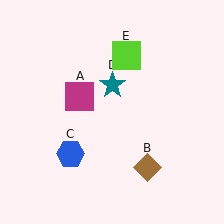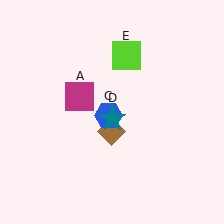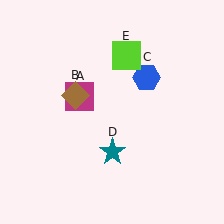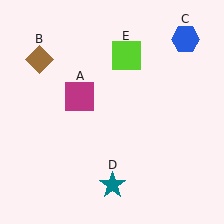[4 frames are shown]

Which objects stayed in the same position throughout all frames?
Magenta square (object A) and lime square (object E) remained stationary.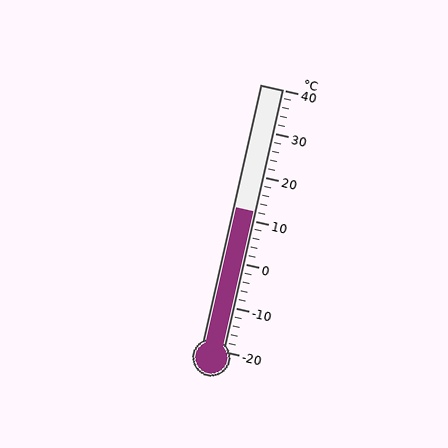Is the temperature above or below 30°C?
The temperature is below 30°C.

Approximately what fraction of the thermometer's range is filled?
The thermometer is filled to approximately 55% of its range.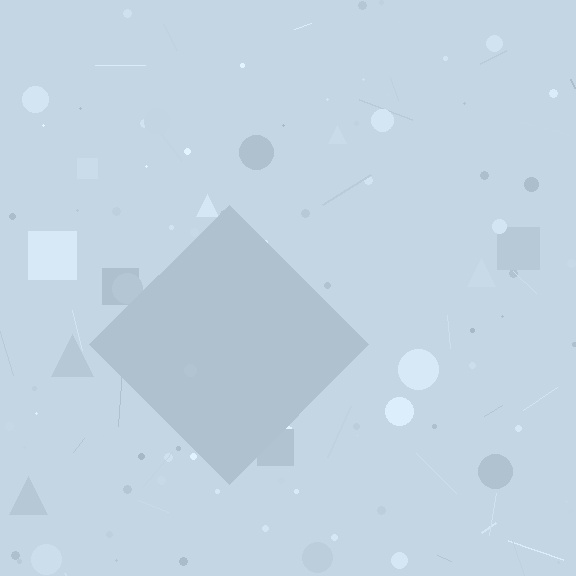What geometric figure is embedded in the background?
A diamond is embedded in the background.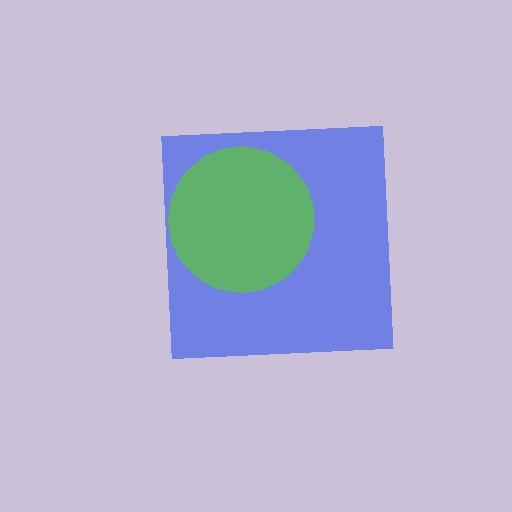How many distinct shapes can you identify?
There are 2 distinct shapes: a blue square, a lime circle.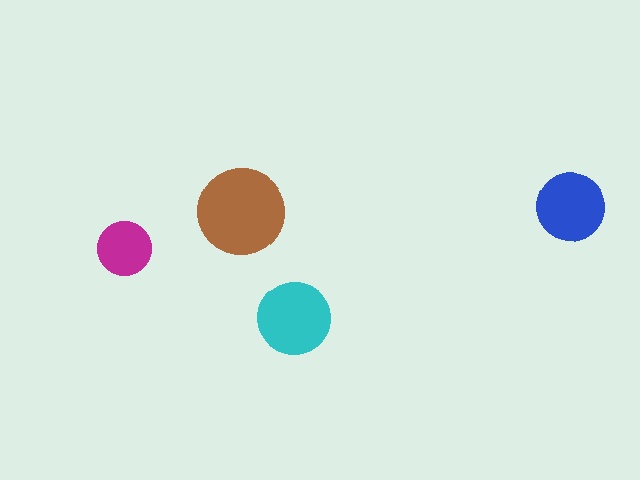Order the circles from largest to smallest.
the brown one, the cyan one, the blue one, the magenta one.